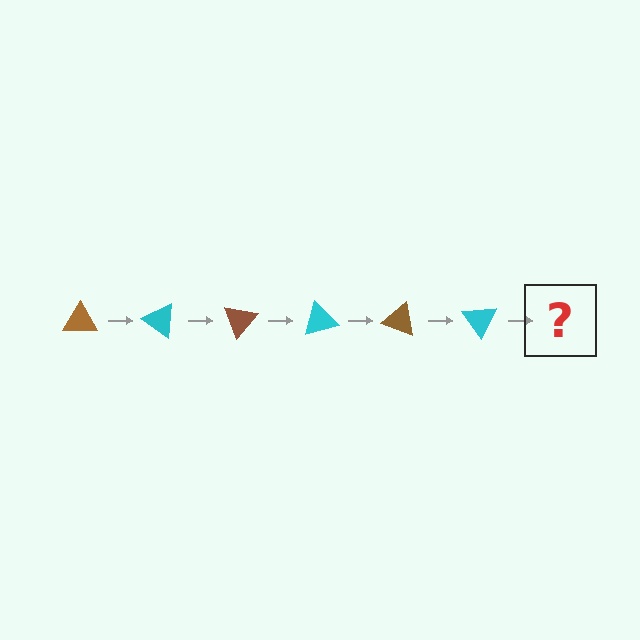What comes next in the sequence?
The next element should be a brown triangle, rotated 210 degrees from the start.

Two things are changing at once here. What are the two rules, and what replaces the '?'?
The two rules are that it rotates 35 degrees each step and the color cycles through brown and cyan. The '?' should be a brown triangle, rotated 210 degrees from the start.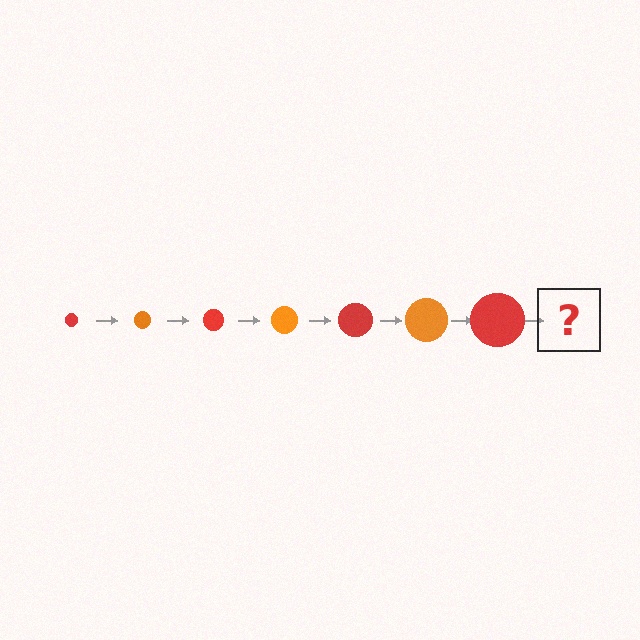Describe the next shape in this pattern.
It should be an orange circle, larger than the previous one.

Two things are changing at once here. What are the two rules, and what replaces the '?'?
The two rules are that the circle grows larger each step and the color cycles through red and orange. The '?' should be an orange circle, larger than the previous one.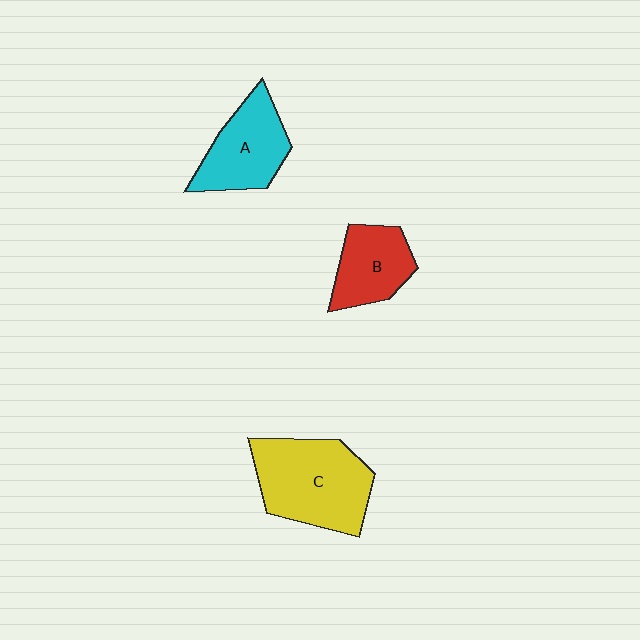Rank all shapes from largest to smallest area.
From largest to smallest: C (yellow), A (cyan), B (red).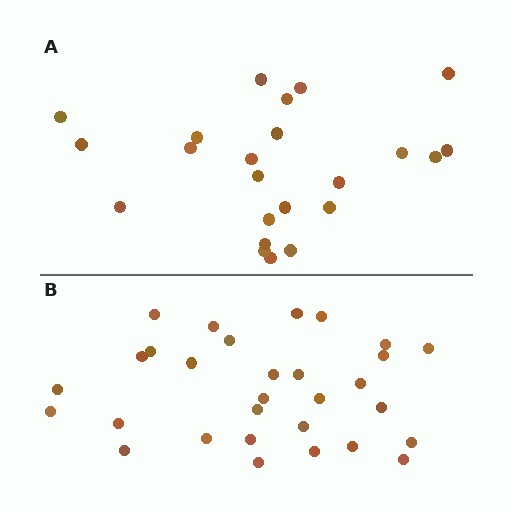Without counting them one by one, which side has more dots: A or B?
Region B (the bottom region) has more dots.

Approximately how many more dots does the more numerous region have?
Region B has roughly 8 or so more dots than region A.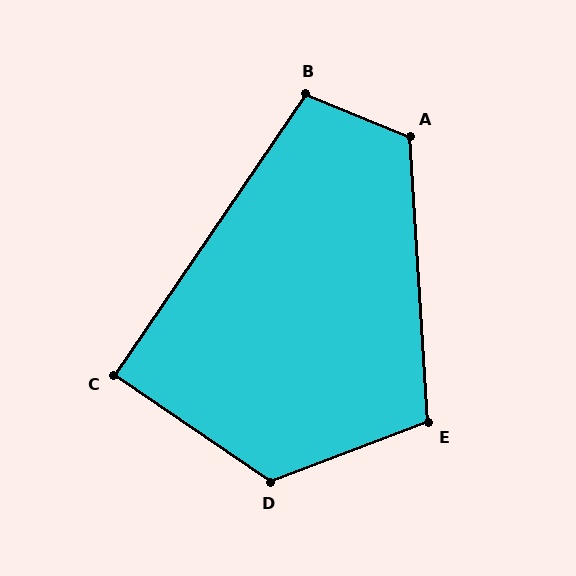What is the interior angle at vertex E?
Approximately 107 degrees (obtuse).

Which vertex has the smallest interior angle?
C, at approximately 90 degrees.